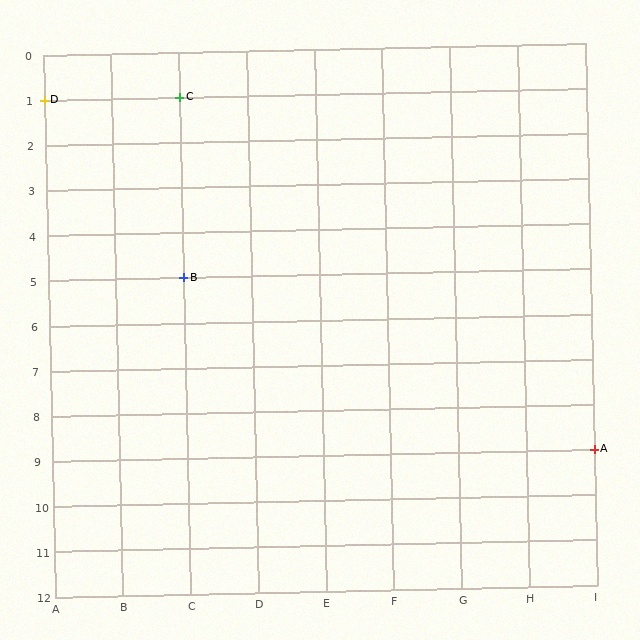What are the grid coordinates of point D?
Point D is at grid coordinates (A, 1).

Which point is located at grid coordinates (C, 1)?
Point C is at (C, 1).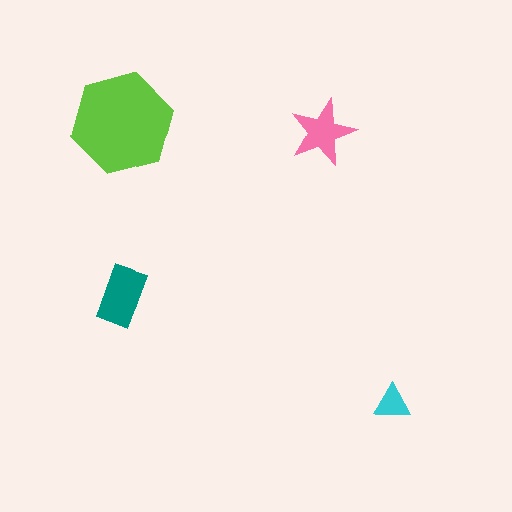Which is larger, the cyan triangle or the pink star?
The pink star.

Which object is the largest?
The lime hexagon.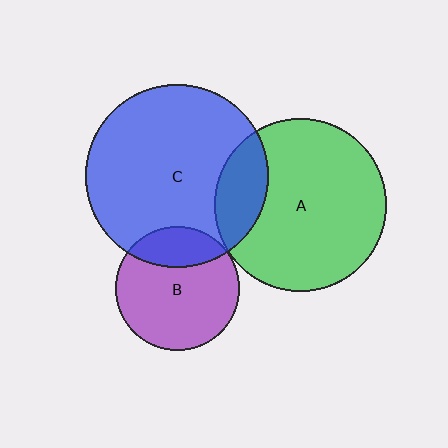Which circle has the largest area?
Circle C (blue).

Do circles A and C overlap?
Yes.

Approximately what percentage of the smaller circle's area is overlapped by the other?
Approximately 20%.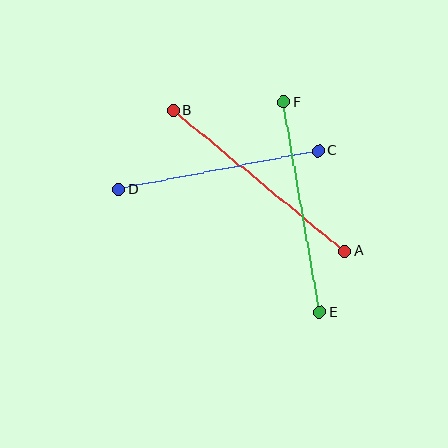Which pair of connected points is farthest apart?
Points A and B are farthest apart.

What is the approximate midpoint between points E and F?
The midpoint is at approximately (302, 207) pixels.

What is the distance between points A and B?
The distance is approximately 221 pixels.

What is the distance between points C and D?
The distance is approximately 204 pixels.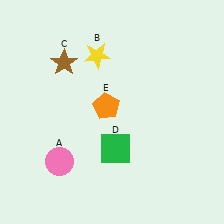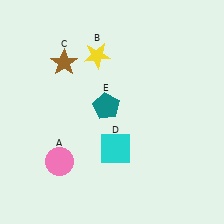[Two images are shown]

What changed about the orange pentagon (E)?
In Image 1, E is orange. In Image 2, it changed to teal.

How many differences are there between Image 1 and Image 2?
There are 2 differences between the two images.